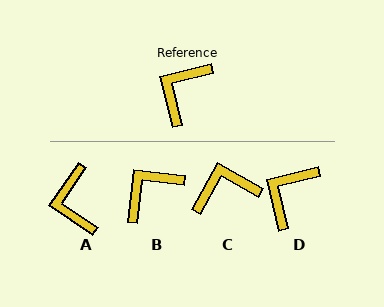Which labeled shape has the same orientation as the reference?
D.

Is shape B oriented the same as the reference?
No, it is off by about 20 degrees.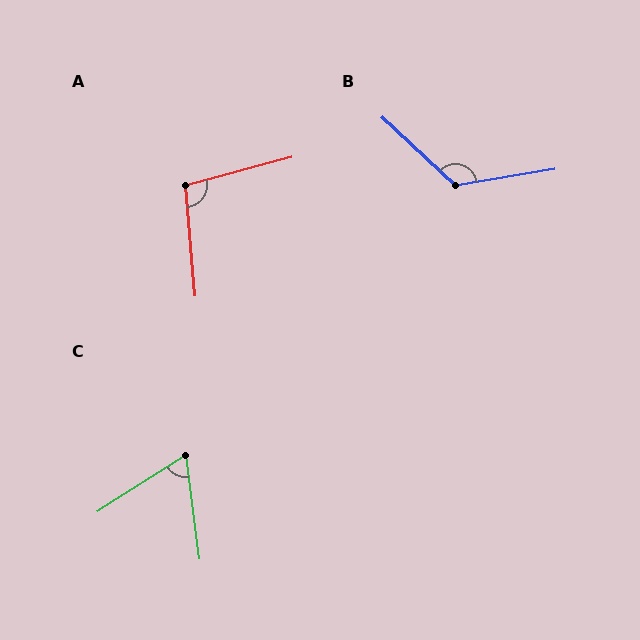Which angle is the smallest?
C, at approximately 65 degrees.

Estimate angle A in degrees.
Approximately 100 degrees.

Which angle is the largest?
B, at approximately 128 degrees.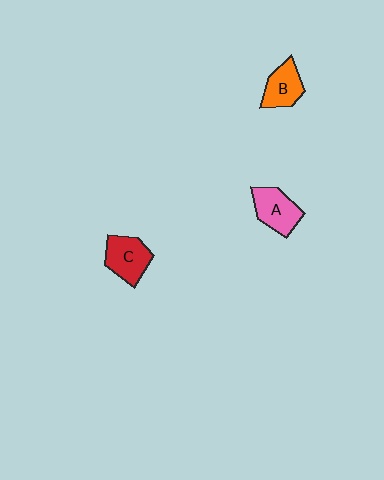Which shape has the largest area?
Shape C (red).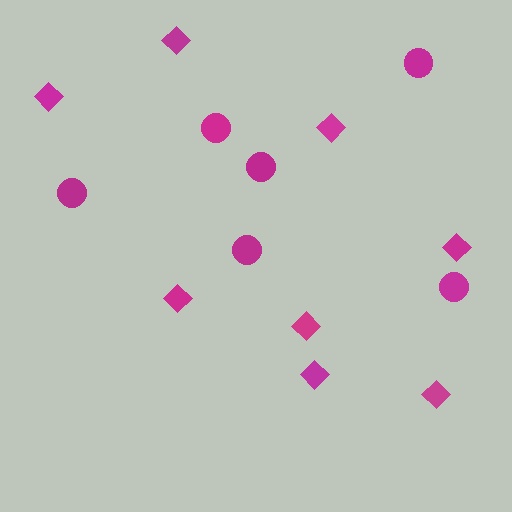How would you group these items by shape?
There are 2 groups: one group of diamonds (8) and one group of circles (6).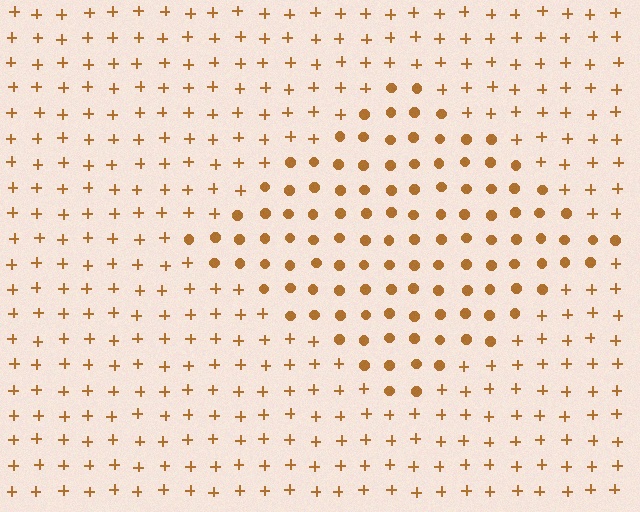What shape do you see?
I see a diamond.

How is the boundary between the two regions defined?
The boundary is defined by a change in element shape: circles inside vs. plus signs outside. All elements share the same color and spacing.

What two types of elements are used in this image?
The image uses circles inside the diamond region and plus signs outside it.